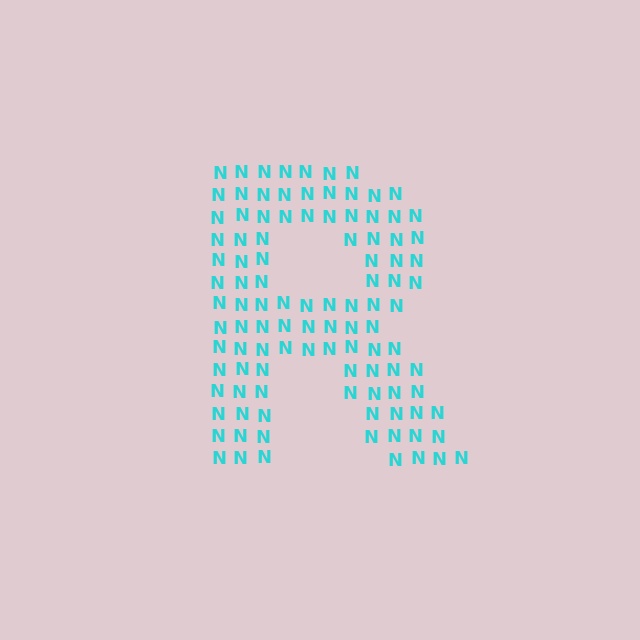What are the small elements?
The small elements are letter N's.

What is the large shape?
The large shape is the letter R.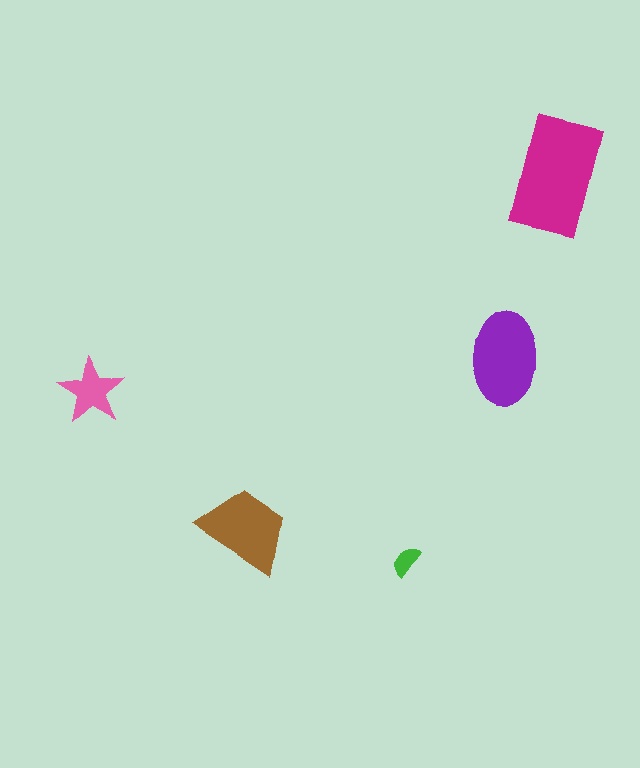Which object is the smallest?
The green semicircle.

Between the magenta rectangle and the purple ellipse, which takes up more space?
The magenta rectangle.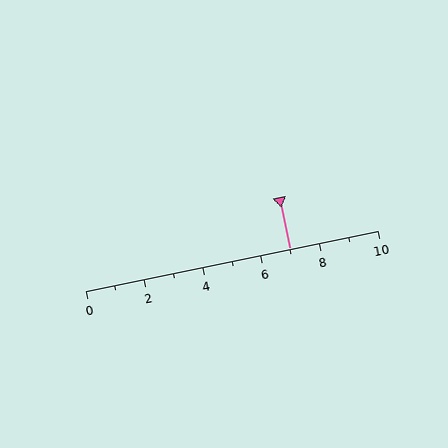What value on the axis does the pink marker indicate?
The marker indicates approximately 7.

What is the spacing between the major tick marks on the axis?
The major ticks are spaced 2 apart.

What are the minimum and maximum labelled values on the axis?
The axis runs from 0 to 10.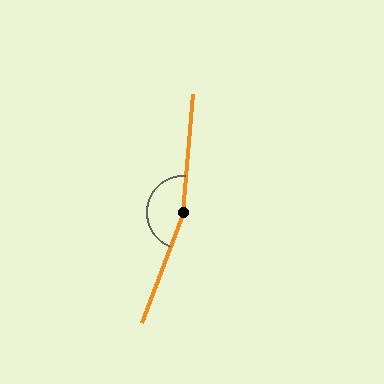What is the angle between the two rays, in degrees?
Approximately 164 degrees.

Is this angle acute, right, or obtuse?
It is obtuse.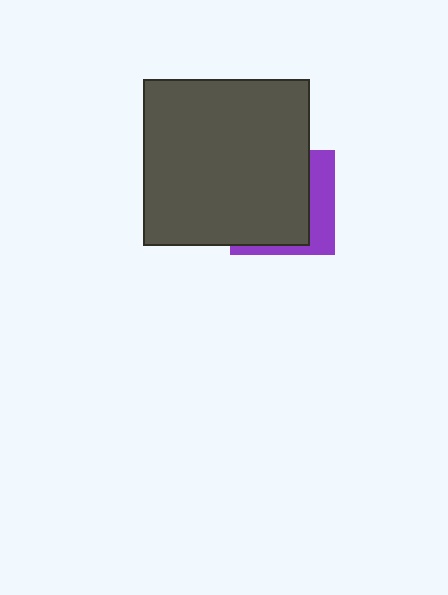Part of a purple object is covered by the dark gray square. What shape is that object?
It is a square.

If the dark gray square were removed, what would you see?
You would see the complete purple square.